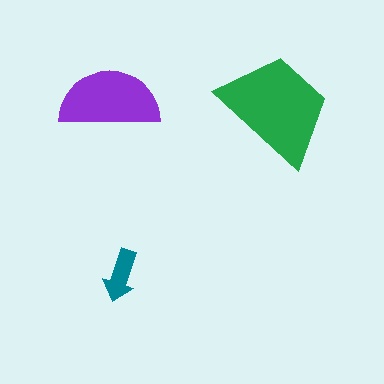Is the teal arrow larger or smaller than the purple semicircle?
Smaller.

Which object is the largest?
The green trapezoid.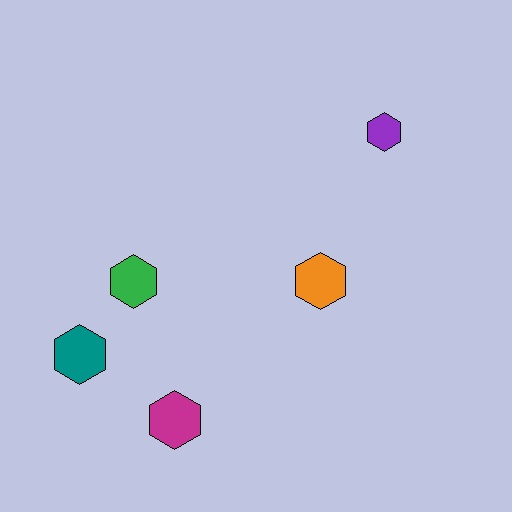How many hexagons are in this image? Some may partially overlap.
There are 5 hexagons.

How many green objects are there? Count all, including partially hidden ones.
There is 1 green object.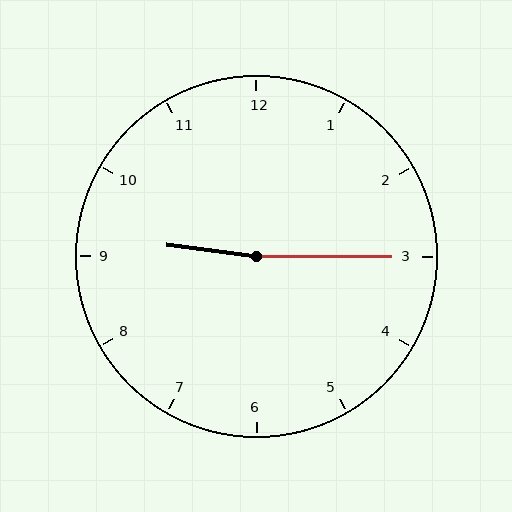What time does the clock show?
9:15.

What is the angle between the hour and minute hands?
Approximately 172 degrees.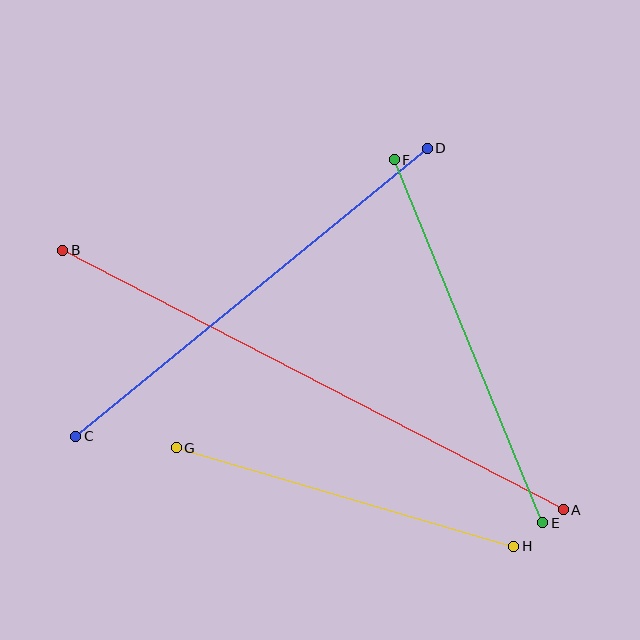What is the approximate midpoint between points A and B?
The midpoint is at approximately (313, 380) pixels.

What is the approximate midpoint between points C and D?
The midpoint is at approximately (252, 292) pixels.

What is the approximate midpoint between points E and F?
The midpoint is at approximately (469, 341) pixels.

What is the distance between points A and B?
The distance is approximately 564 pixels.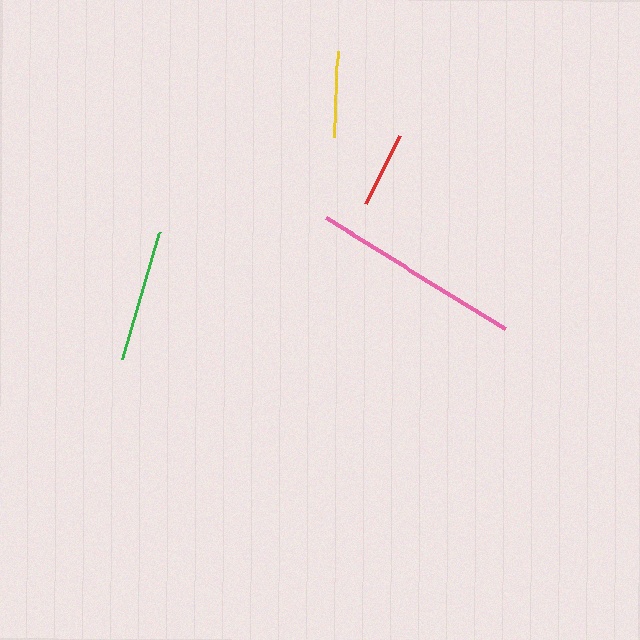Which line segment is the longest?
The pink line is the longest at approximately 211 pixels.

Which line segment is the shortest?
The red line is the shortest at approximately 76 pixels.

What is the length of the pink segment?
The pink segment is approximately 211 pixels long.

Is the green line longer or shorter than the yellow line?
The green line is longer than the yellow line.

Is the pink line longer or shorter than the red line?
The pink line is longer than the red line.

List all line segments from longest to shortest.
From longest to shortest: pink, green, yellow, red.